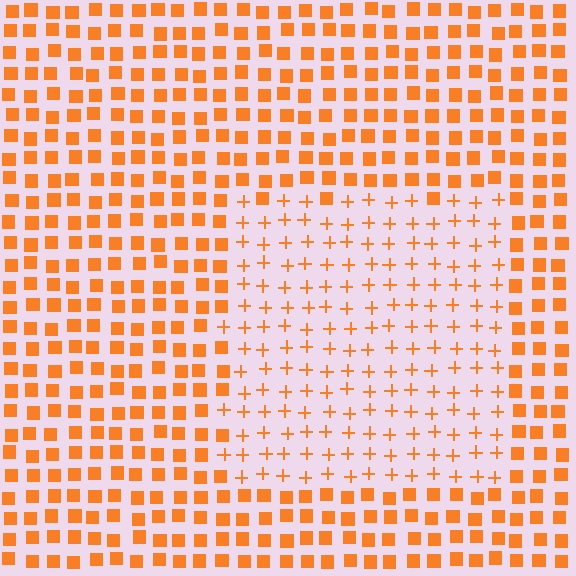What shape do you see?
I see a rectangle.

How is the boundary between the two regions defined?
The boundary is defined by a change in element shape: plus signs inside vs. squares outside. All elements share the same color and spacing.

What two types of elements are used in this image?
The image uses plus signs inside the rectangle region and squares outside it.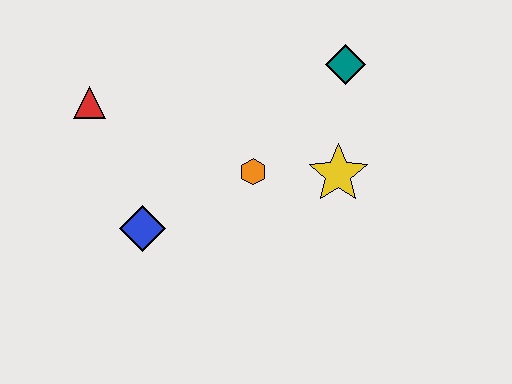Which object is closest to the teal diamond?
The yellow star is closest to the teal diamond.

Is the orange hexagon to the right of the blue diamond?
Yes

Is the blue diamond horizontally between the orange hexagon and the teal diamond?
No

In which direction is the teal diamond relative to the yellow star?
The teal diamond is above the yellow star.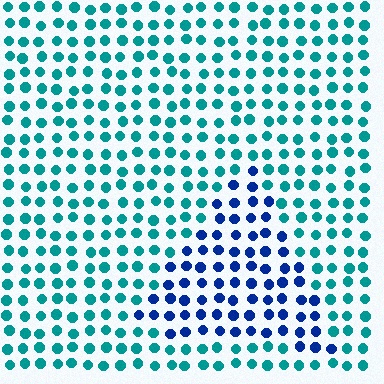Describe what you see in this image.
The image is filled with small teal elements in a uniform arrangement. A triangle-shaped region is visible where the elements are tinted to a slightly different hue, forming a subtle color boundary.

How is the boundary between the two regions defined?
The boundary is defined purely by a slight shift in hue (about 46 degrees). Spacing, size, and orientation are identical on both sides.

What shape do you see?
I see a triangle.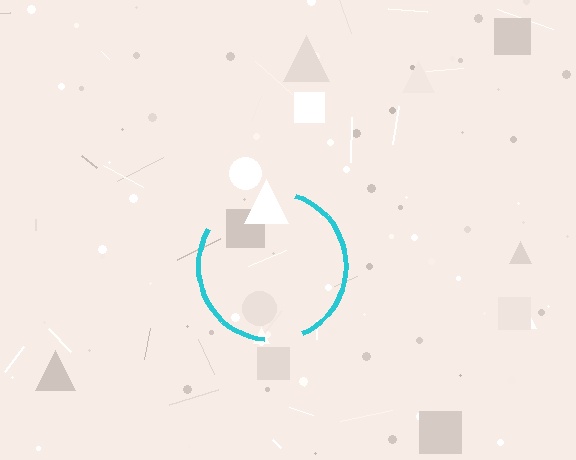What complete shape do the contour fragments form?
The contour fragments form a circle.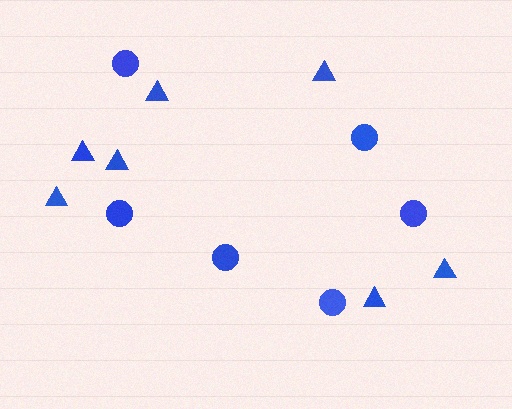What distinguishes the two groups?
There are 2 groups: one group of triangles (7) and one group of circles (6).